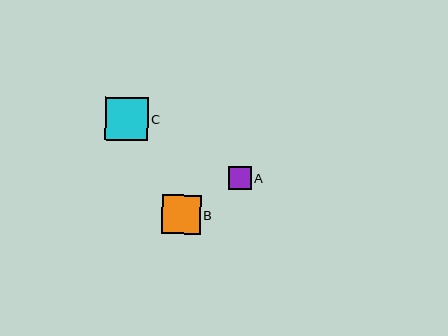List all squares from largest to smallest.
From largest to smallest: C, B, A.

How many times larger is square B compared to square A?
Square B is approximately 1.8 times the size of square A.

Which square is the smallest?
Square A is the smallest with a size of approximately 22 pixels.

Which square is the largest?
Square C is the largest with a size of approximately 43 pixels.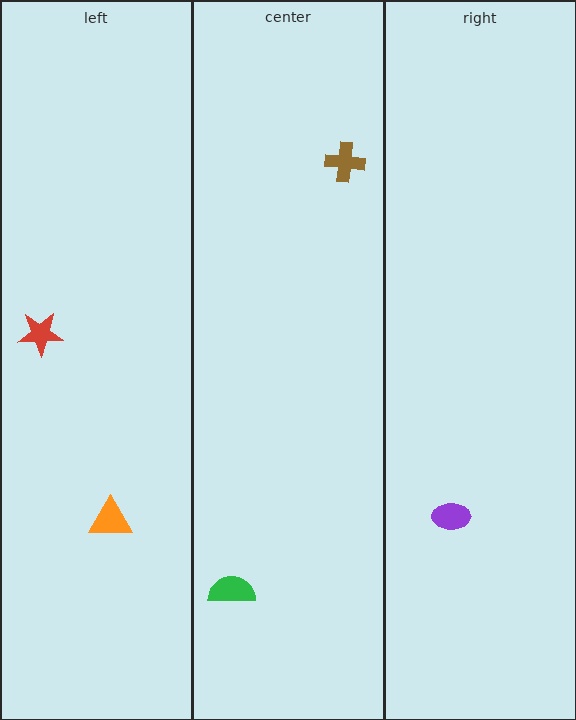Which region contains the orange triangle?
The left region.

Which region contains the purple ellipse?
The right region.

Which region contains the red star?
The left region.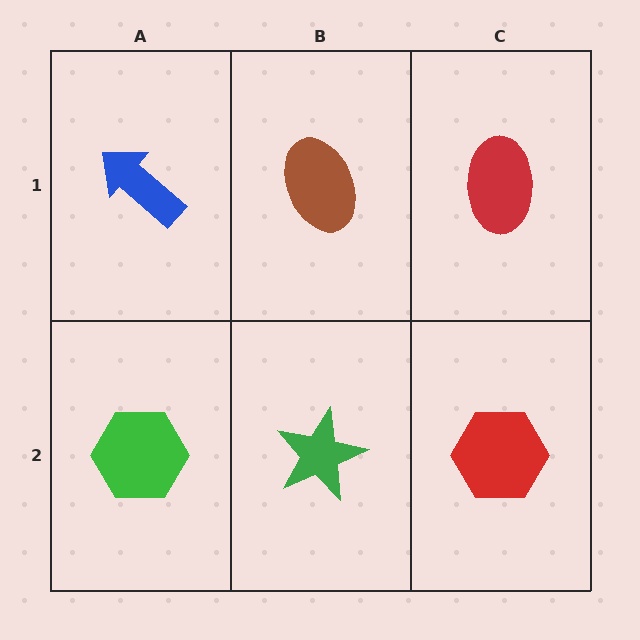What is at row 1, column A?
A blue arrow.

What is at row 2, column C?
A red hexagon.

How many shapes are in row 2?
3 shapes.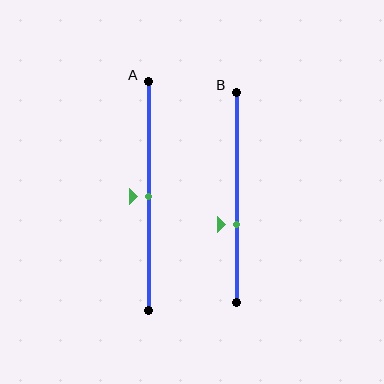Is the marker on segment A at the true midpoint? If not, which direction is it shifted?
Yes, the marker on segment A is at the true midpoint.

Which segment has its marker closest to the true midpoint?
Segment A has its marker closest to the true midpoint.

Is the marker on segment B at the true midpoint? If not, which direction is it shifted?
No, the marker on segment B is shifted downward by about 13% of the segment length.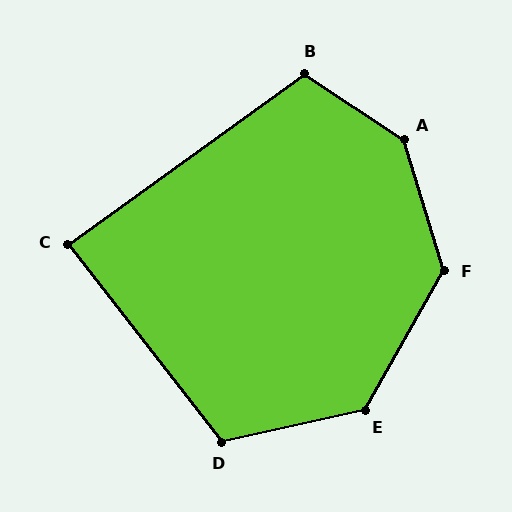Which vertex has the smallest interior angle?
C, at approximately 88 degrees.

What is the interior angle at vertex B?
Approximately 111 degrees (obtuse).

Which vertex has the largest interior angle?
A, at approximately 140 degrees.